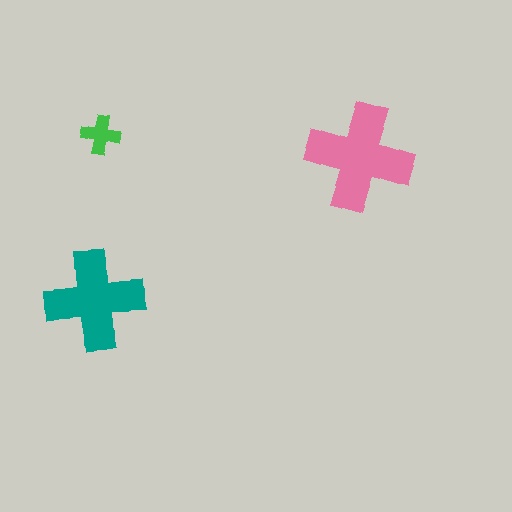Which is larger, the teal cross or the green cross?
The teal one.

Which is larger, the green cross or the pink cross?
The pink one.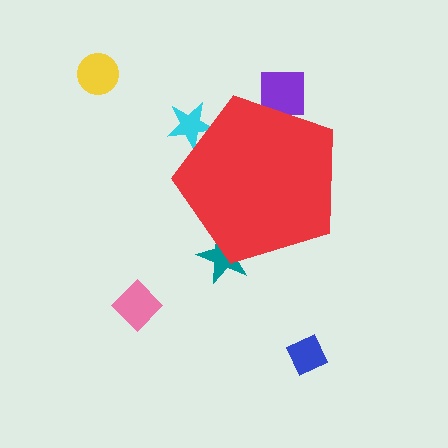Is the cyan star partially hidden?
Yes, the cyan star is partially hidden behind the red pentagon.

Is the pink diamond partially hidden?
No, the pink diamond is fully visible.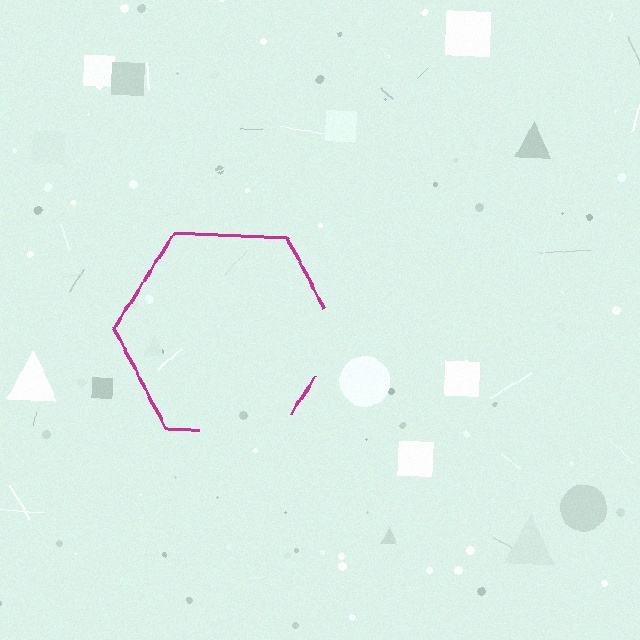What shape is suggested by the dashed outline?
The dashed outline suggests a hexagon.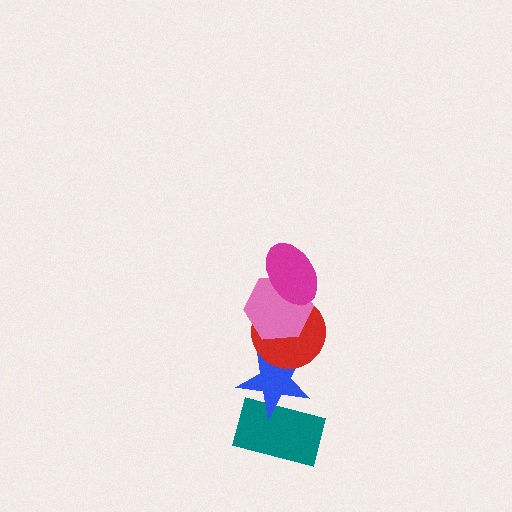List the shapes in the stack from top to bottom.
From top to bottom: the magenta ellipse, the pink hexagon, the red circle, the blue star, the teal rectangle.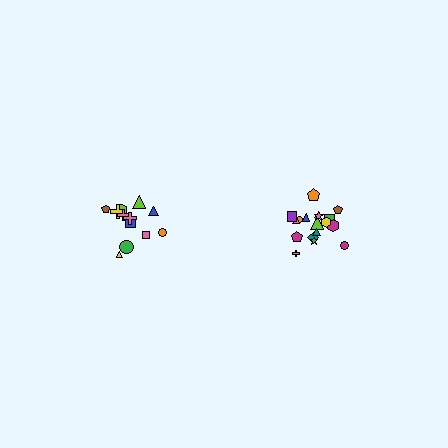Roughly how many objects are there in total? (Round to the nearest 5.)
Roughly 30 objects in total.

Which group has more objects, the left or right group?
The right group.